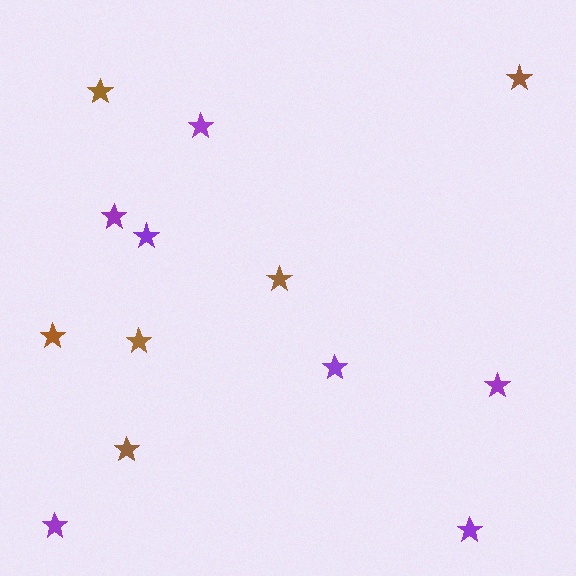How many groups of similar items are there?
There are 2 groups: one group of brown stars (6) and one group of purple stars (7).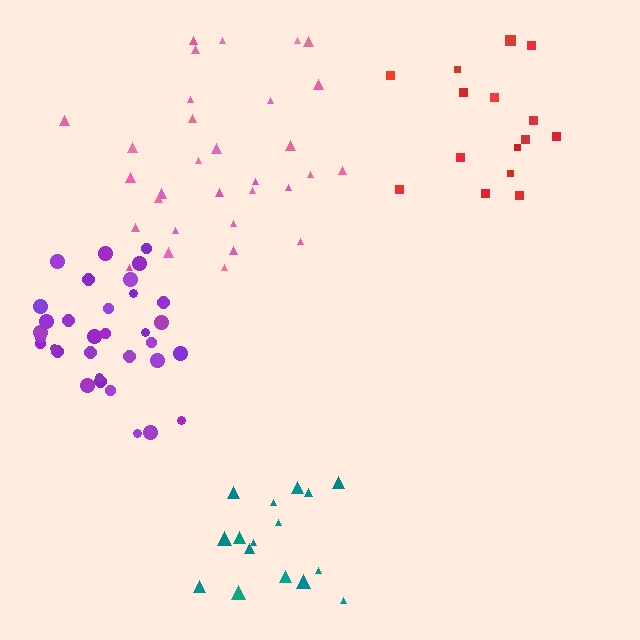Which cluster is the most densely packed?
Purple.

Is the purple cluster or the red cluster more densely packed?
Purple.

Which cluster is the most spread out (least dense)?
Red.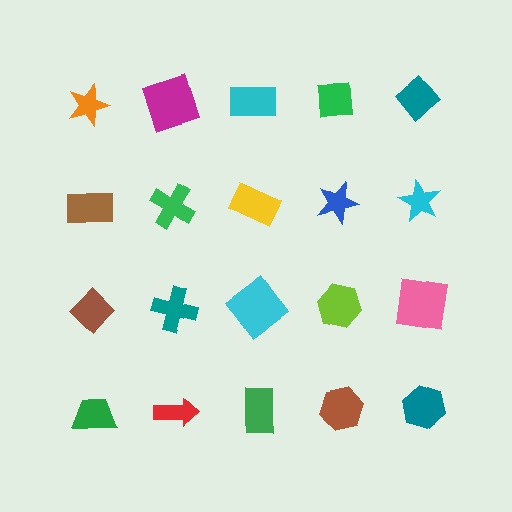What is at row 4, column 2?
A red arrow.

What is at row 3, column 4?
A lime hexagon.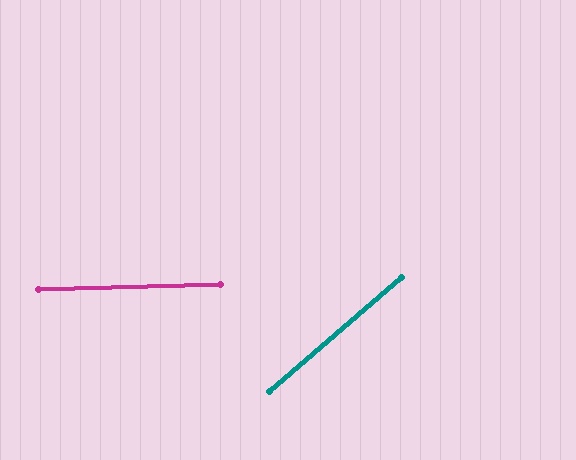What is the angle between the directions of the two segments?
Approximately 39 degrees.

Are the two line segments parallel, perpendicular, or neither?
Neither parallel nor perpendicular — they differ by about 39°.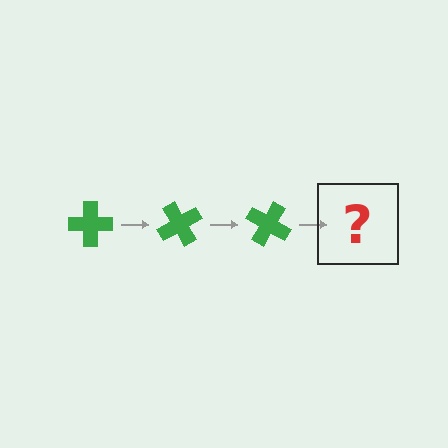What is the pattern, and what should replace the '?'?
The pattern is that the cross rotates 60 degrees each step. The '?' should be a green cross rotated 180 degrees.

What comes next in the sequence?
The next element should be a green cross rotated 180 degrees.